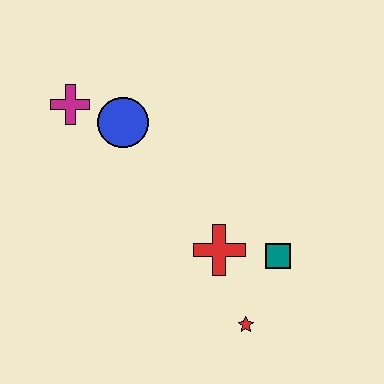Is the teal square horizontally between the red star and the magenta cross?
No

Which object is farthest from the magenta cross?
The red star is farthest from the magenta cross.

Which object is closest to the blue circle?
The magenta cross is closest to the blue circle.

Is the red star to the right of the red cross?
Yes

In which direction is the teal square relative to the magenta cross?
The teal square is to the right of the magenta cross.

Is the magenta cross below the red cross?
No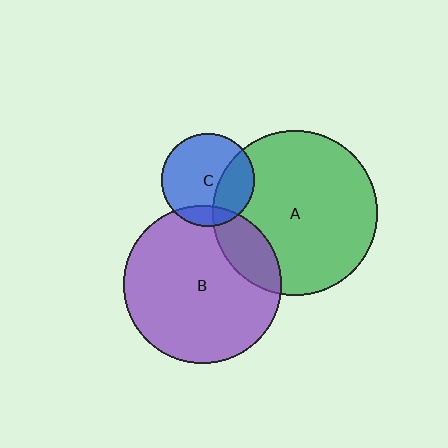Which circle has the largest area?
Circle A (green).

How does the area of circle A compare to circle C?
Approximately 3.2 times.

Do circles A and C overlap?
Yes.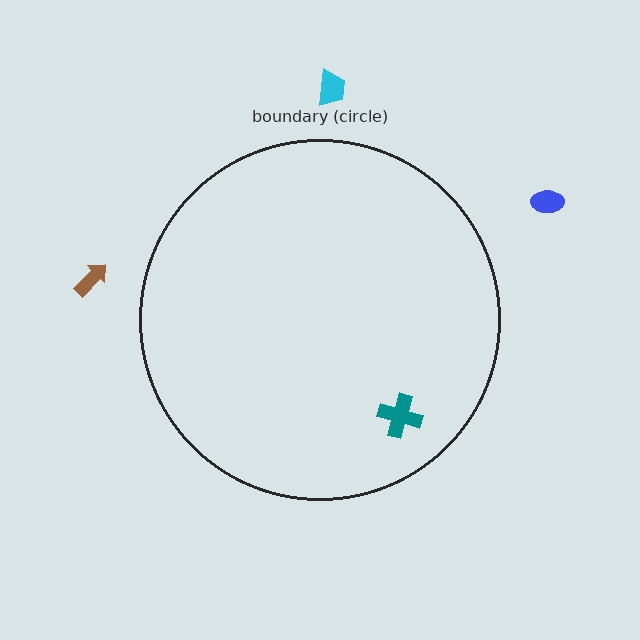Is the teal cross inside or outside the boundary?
Inside.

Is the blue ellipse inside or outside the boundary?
Outside.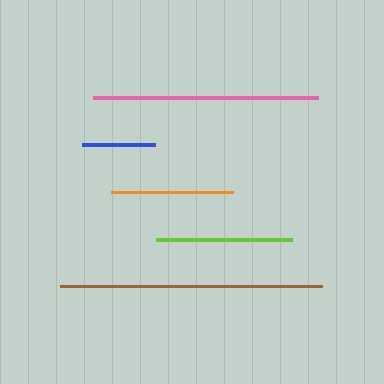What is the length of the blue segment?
The blue segment is approximately 73 pixels long.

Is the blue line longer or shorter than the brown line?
The brown line is longer than the blue line.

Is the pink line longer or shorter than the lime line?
The pink line is longer than the lime line.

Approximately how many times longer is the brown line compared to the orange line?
The brown line is approximately 2.1 times the length of the orange line.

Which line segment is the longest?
The brown line is the longest at approximately 262 pixels.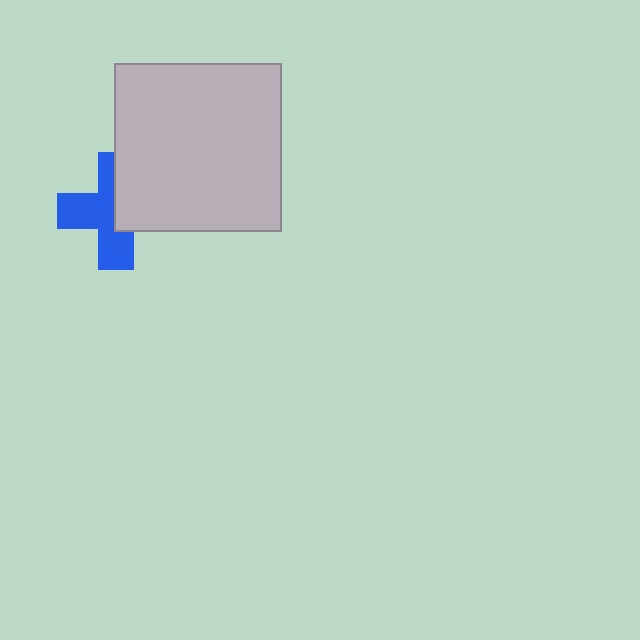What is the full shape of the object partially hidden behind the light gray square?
The partially hidden object is a blue cross.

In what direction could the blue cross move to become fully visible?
The blue cross could move left. That would shift it out from behind the light gray square entirely.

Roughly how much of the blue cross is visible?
About half of it is visible (roughly 57%).